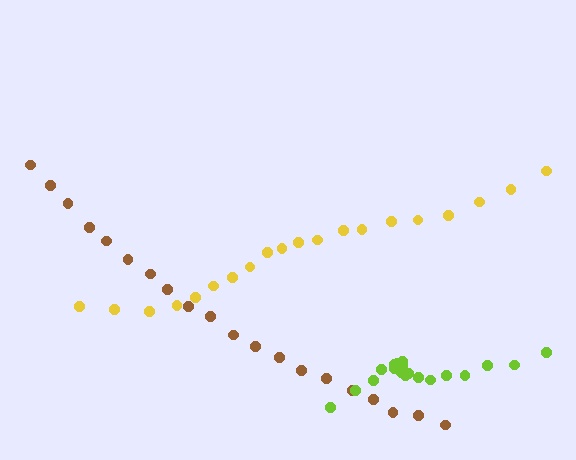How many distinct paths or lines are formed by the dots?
There are 3 distinct paths.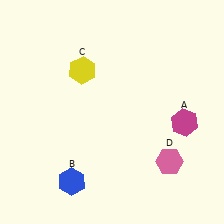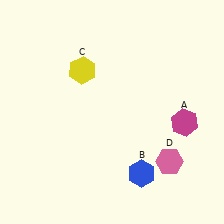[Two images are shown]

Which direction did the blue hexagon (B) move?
The blue hexagon (B) moved right.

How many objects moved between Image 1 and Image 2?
1 object moved between the two images.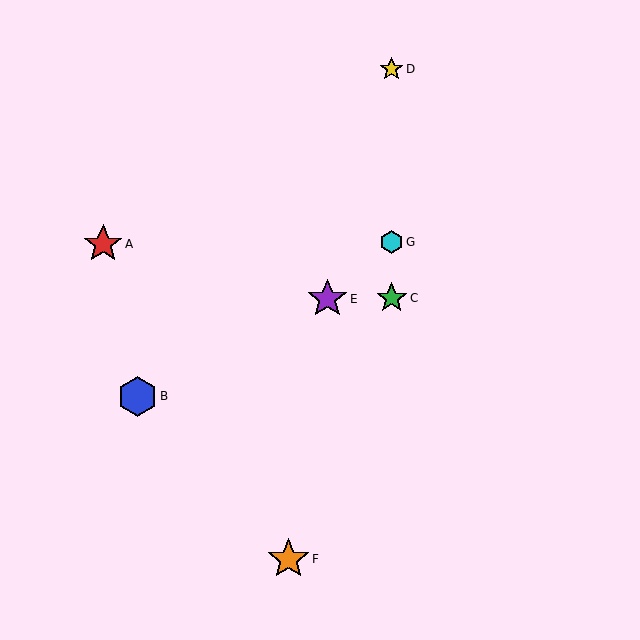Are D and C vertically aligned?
Yes, both are at x≈392.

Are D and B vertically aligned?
No, D is at x≈392 and B is at x≈137.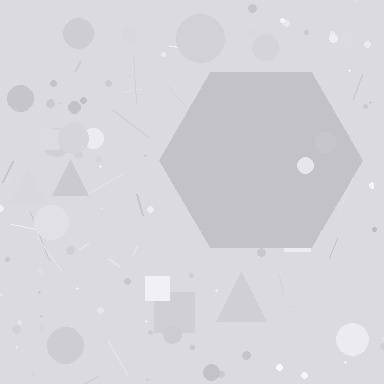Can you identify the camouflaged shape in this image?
The camouflaged shape is a hexagon.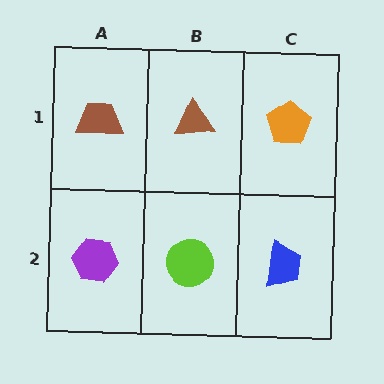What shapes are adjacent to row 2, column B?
A brown triangle (row 1, column B), a purple hexagon (row 2, column A), a blue trapezoid (row 2, column C).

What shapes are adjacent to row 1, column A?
A purple hexagon (row 2, column A), a brown triangle (row 1, column B).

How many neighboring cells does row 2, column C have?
2.